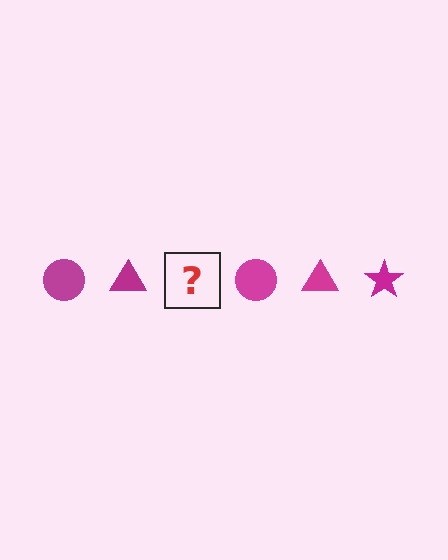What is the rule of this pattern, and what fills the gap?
The rule is that the pattern cycles through circle, triangle, star shapes in magenta. The gap should be filled with a magenta star.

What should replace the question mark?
The question mark should be replaced with a magenta star.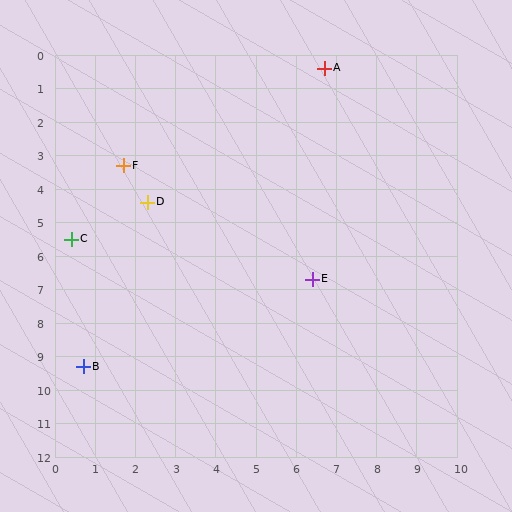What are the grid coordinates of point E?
Point E is at approximately (6.4, 6.7).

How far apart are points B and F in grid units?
Points B and F are about 6.1 grid units apart.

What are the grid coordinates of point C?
Point C is at approximately (0.4, 5.5).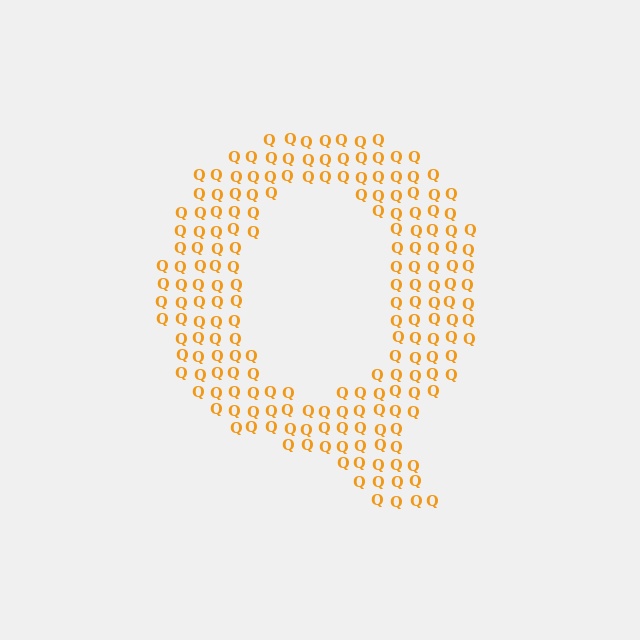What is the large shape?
The large shape is the letter Q.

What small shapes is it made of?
It is made of small letter Q's.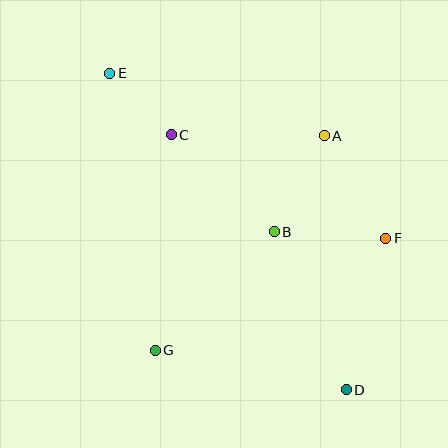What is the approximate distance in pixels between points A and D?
The distance between A and D is approximately 255 pixels.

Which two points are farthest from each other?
Points D and E are farthest from each other.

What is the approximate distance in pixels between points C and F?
The distance between C and F is approximately 238 pixels.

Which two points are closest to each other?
Points C and E are closest to each other.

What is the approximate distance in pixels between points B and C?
The distance between B and C is approximately 142 pixels.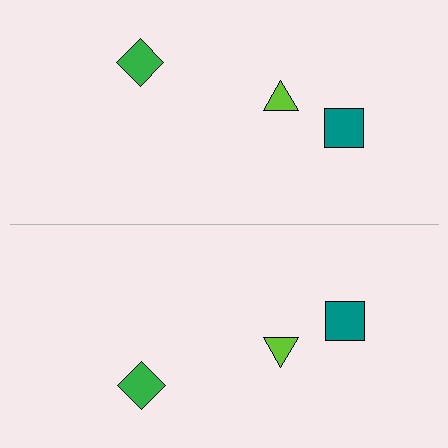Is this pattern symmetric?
Yes, this pattern has bilateral (reflection) symmetry.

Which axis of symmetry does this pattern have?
The pattern has a horizontal axis of symmetry running through the center of the image.